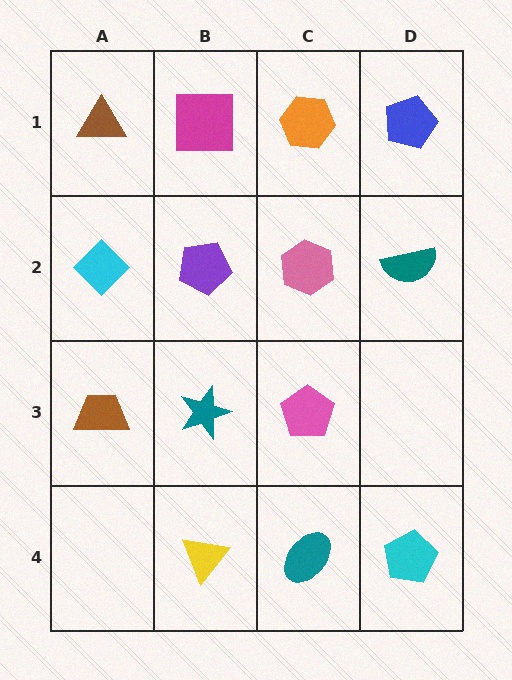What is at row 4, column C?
A teal ellipse.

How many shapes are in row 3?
3 shapes.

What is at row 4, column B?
A yellow triangle.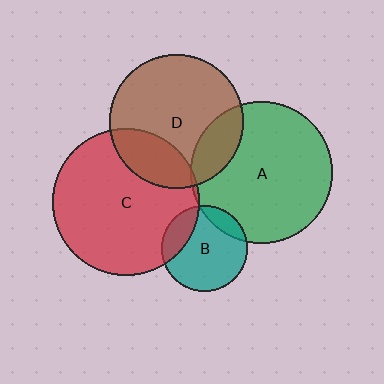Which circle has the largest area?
Circle C (red).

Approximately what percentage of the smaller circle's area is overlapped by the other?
Approximately 20%.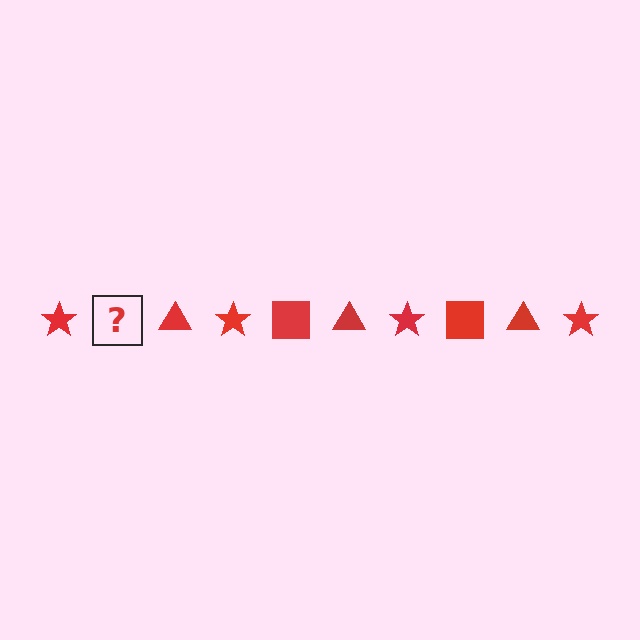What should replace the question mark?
The question mark should be replaced with a red square.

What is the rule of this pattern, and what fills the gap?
The rule is that the pattern cycles through star, square, triangle shapes in red. The gap should be filled with a red square.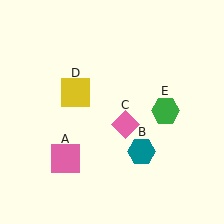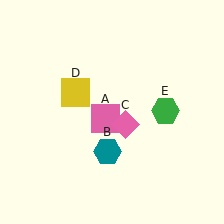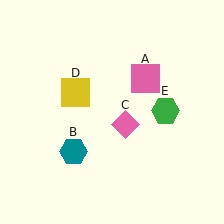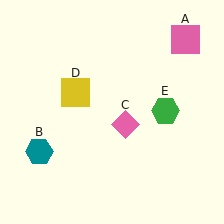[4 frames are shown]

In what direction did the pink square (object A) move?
The pink square (object A) moved up and to the right.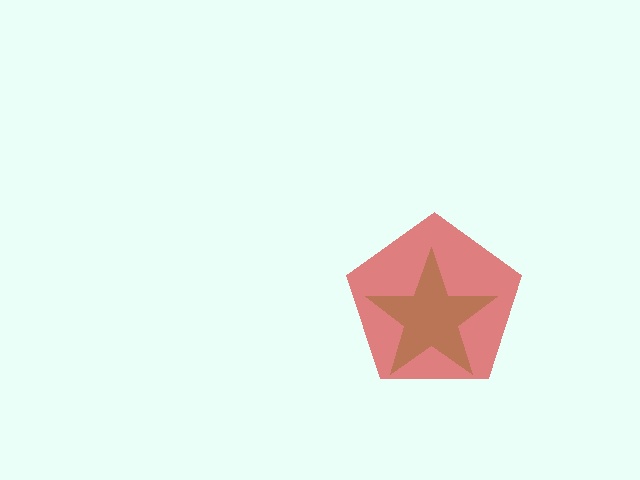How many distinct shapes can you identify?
There are 2 distinct shapes: a red pentagon, a brown star.